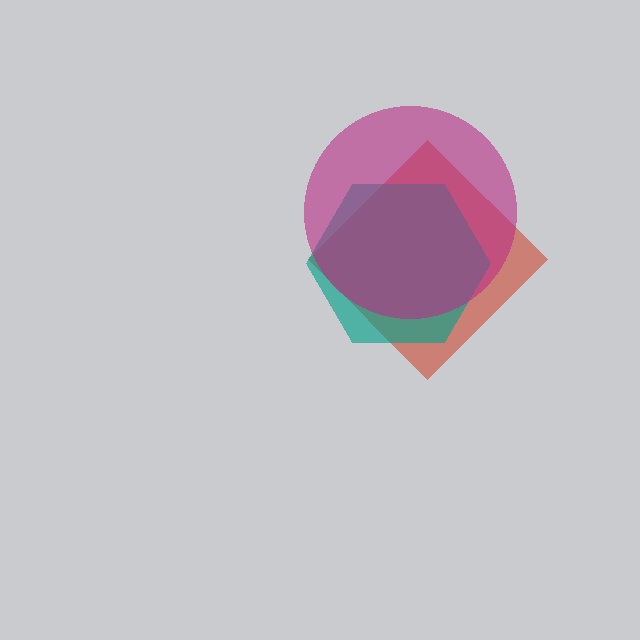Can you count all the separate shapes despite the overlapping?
Yes, there are 3 separate shapes.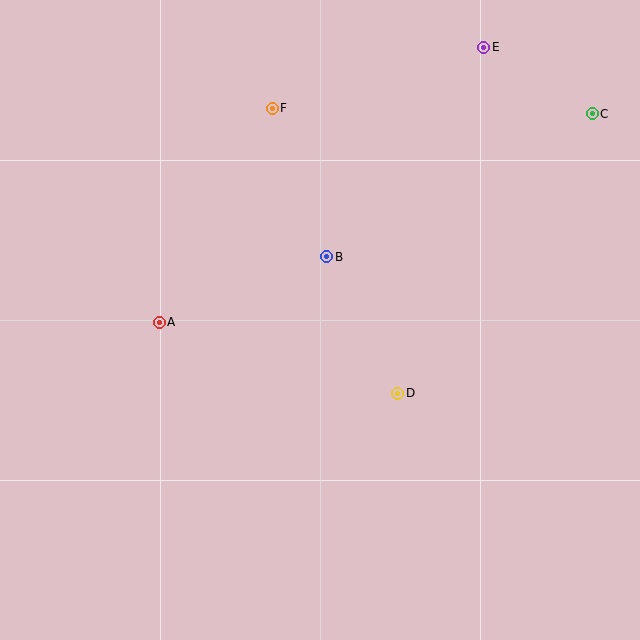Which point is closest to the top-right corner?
Point C is closest to the top-right corner.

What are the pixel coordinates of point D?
Point D is at (398, 393).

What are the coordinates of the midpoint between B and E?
The midpoint between B and E is at (405, 152).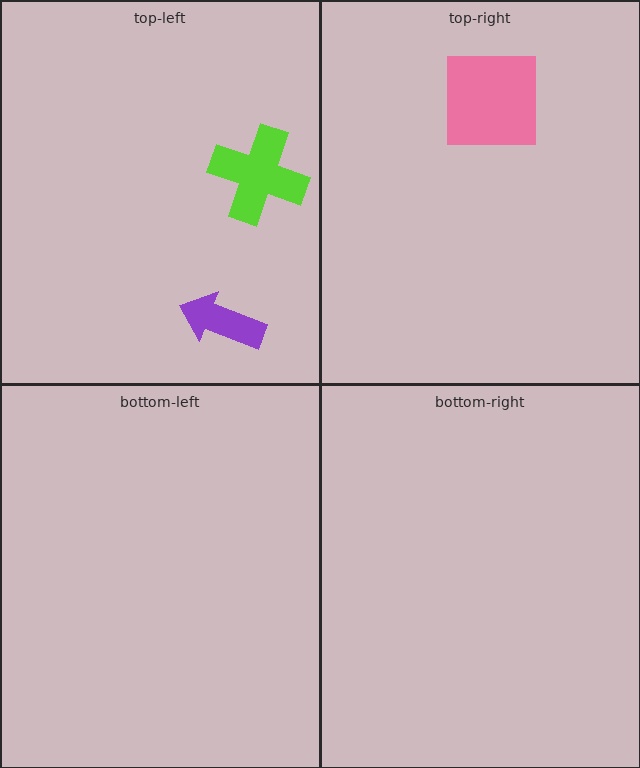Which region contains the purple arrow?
The top-left region.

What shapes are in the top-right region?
The pink square.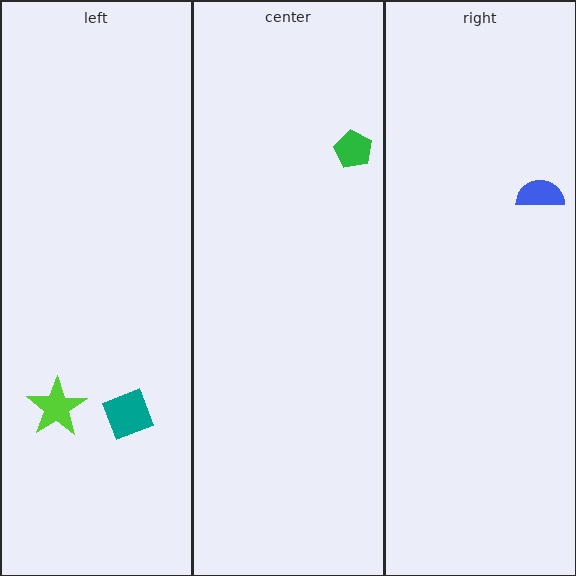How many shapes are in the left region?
2.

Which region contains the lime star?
The left region.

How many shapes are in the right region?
1.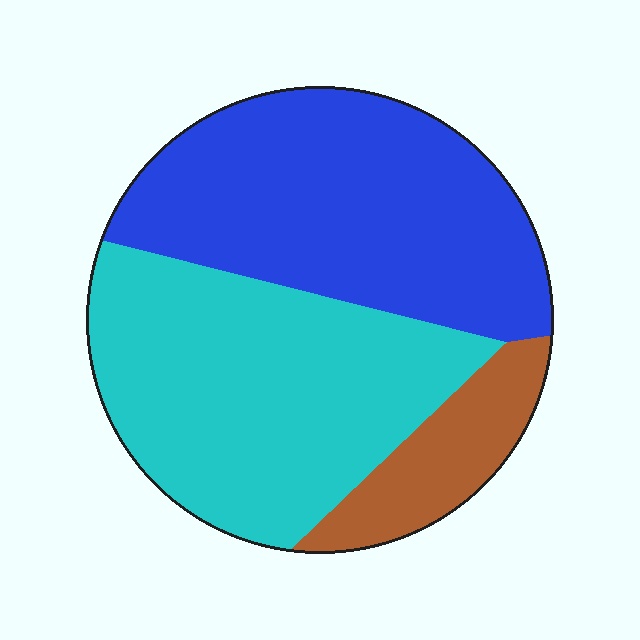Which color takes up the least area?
Brown, at roughly 15%.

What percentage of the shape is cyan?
Cyan covers 44% of the shape.